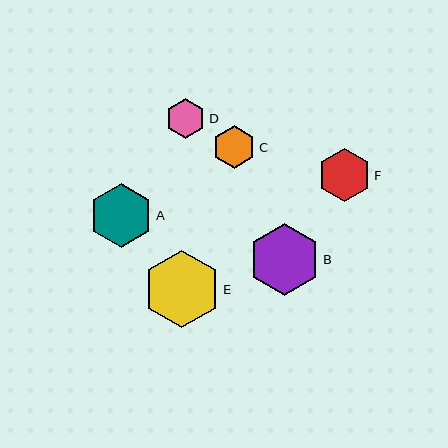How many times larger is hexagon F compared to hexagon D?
Hexagon F is approximately 1.3 times the size of hexagon D.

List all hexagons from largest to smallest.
From largest to smallest: E, B, A, F, C, D.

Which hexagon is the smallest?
Hexagon D is the smallest with a size of approximately 40 pixels.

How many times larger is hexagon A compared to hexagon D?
Hexagon A is approximately 1.6 times the size of hexagon D.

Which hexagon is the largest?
Hexagon E is the largest with a size of approximately 77 pixels.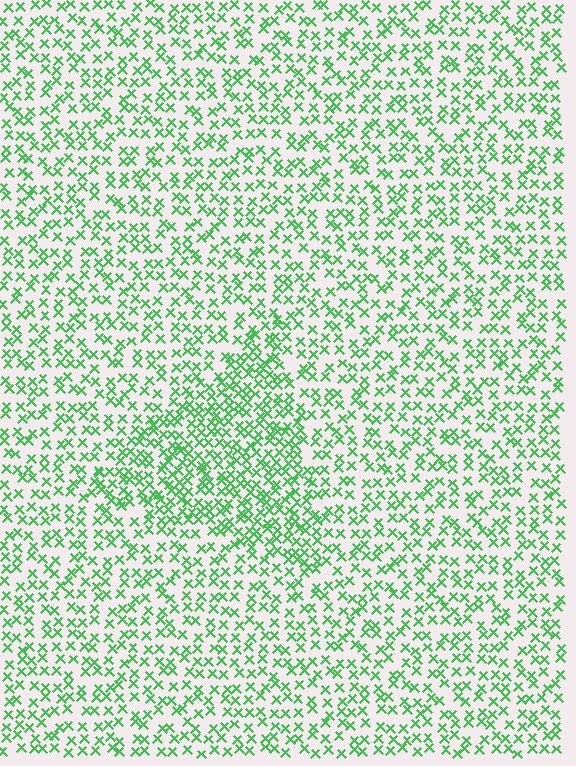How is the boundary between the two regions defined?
The boundary is defined by a change in element density (approximately 1.7x ratio). All elements are the same color, size, and shape.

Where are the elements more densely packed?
The elements are more densely packed inside the triangle boundary.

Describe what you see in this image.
The image contains small green elements arranged at two different densities. A triangle-shaped region is visible where the elements are more densely packed than the surrounding area.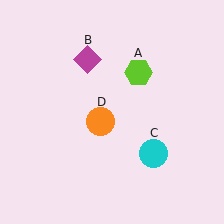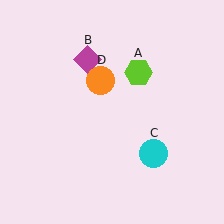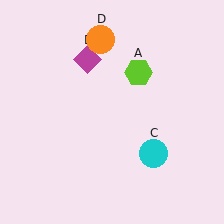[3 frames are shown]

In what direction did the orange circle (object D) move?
The orange circle (object D) moved up.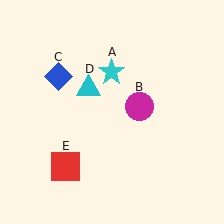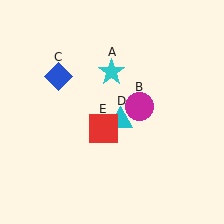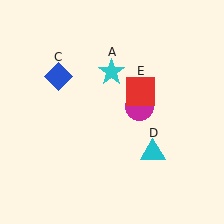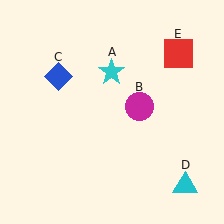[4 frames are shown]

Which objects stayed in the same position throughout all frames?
Cyan star (object A) and magenta circle (object B) and blue diamond (object C) remained stationary.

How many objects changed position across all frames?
2 objects changed position: cyan triangle (object D), red square (object E).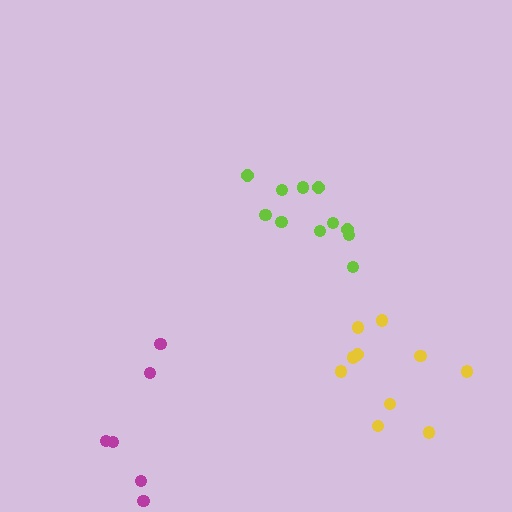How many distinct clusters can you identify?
There are 3 distinct clusters.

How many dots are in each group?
Group 1: 11 dots, Group 2: 6 dots, Group 3: 10 dots (27 total).